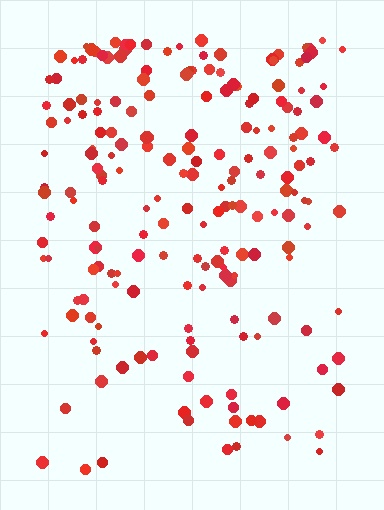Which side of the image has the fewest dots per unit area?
The bottom.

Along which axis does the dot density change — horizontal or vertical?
Vertical.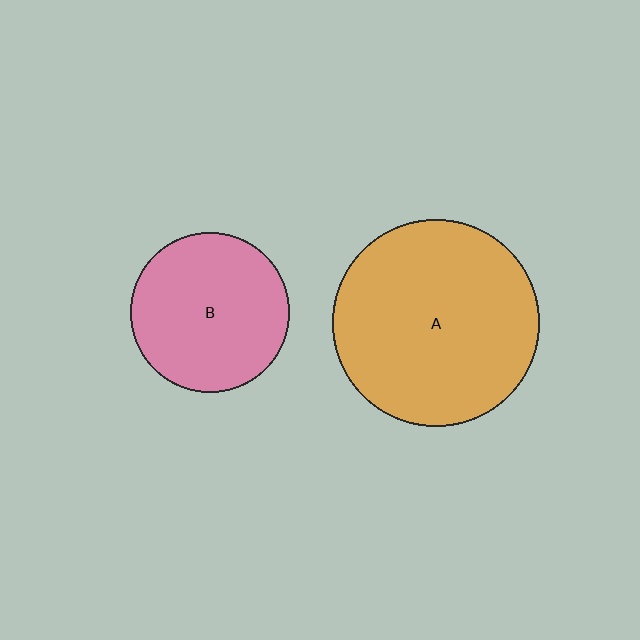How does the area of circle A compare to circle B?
Approximately 1.7 times.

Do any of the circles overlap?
No, none of the circles overlap.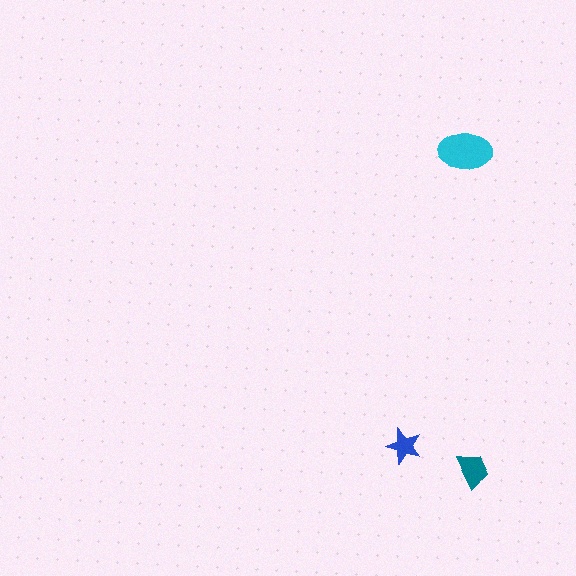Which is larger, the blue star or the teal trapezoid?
The teal trapezoid.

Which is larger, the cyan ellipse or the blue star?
The cyan ellipse.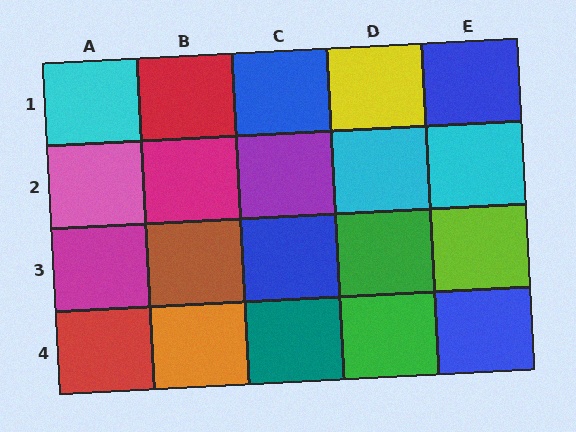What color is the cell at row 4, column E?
Blue.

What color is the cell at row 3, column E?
Lime.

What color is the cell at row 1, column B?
Red.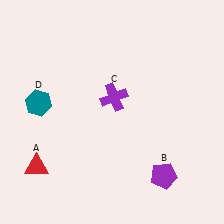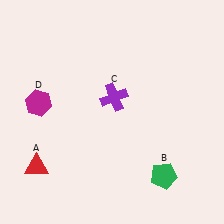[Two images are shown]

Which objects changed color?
B changed from purple to green. D changed from teal to magenta.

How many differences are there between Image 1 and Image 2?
There are 2 differences between the two images.